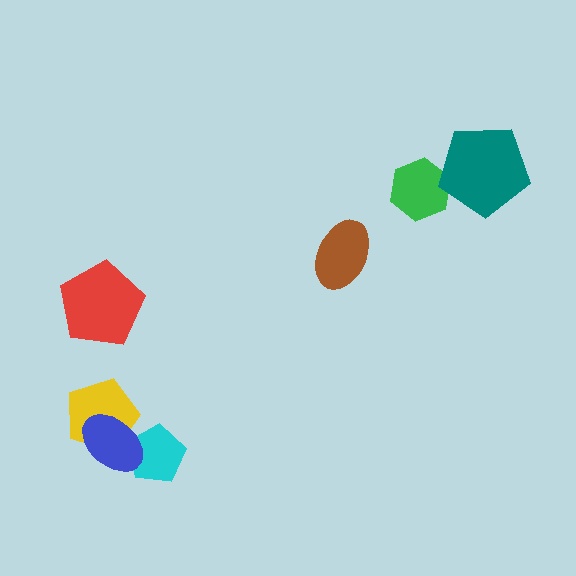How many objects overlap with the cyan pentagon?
1 object overlaps with the cyan pentagon.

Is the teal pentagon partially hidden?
No, no other shape covers it.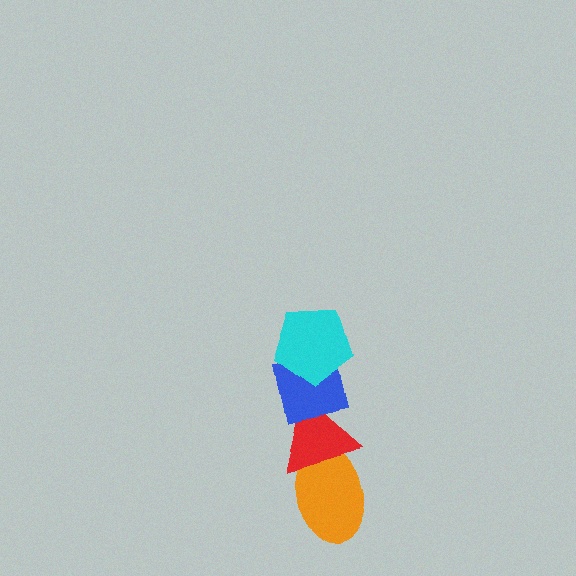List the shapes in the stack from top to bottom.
From top to bottom: the cyan pentagon, the blue square, the red triangle, the orange ellipse.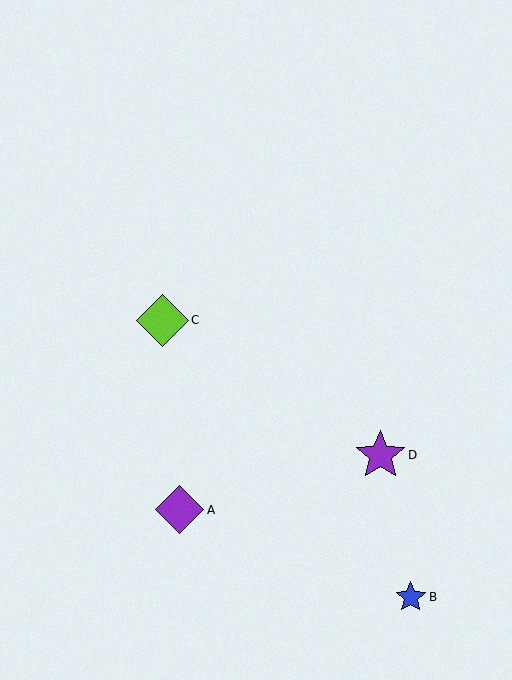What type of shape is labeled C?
Shape C is a lime diamond.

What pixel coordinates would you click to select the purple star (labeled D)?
Click at (380, 455) to select the purple star D.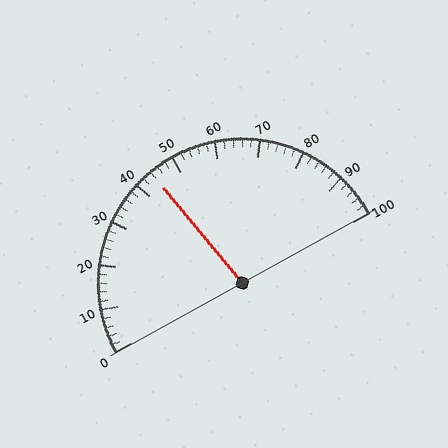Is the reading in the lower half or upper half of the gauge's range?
The reading is in the lower half of the range (0 to 100).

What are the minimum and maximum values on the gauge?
The gauge ranges from 0 to 100.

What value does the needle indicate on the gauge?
The needle indicates approximately 44.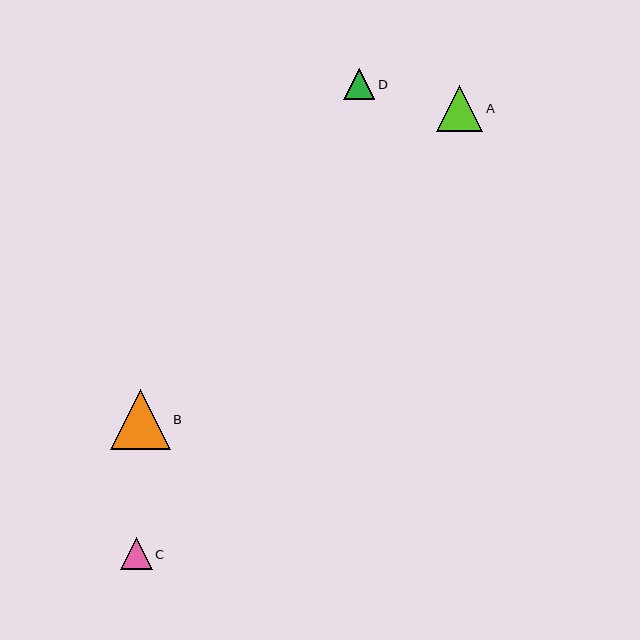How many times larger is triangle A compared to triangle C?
Triangle A is approximately 1.4 times the size of triangle C.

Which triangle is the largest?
Triangle B is the largest with a size of approximately 60 pixels.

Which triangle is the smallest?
Triangle D is the smallest with a size of approximately 32 pixels.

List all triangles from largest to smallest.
From largest to smallest: B, A, C, D.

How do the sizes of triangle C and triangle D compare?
Triangle C and triangle D are approximately the same size.